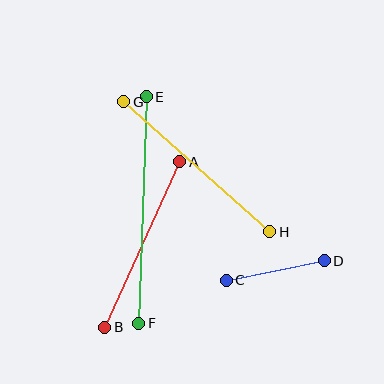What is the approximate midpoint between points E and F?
The midpoint is at approximately (143, 210) pixels.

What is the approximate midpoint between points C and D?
The midpoint is at approximately (275, 271) pixels.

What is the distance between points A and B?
The distance is approximately 182 pixels.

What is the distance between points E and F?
The distance is approximately 226 pixels.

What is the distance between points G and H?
The distance is approximately 195 pixels.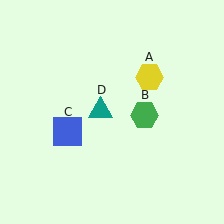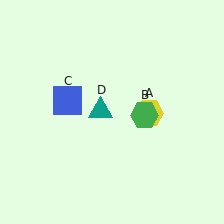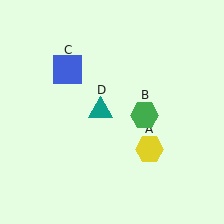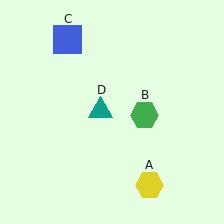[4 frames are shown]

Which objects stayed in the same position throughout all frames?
Green hexagon (object B) and teal triangle (object D) remained stationary.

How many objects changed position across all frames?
2 objects changed position: yellow hexagon (object A), blue square (object C).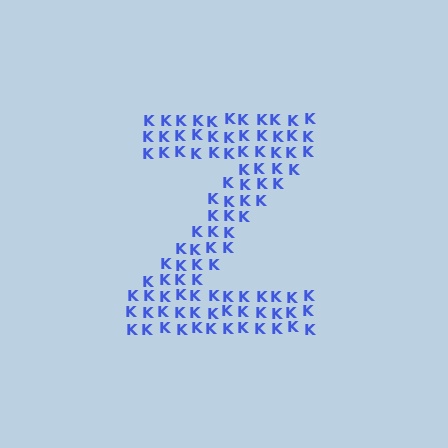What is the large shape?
The large shape is the letter Z.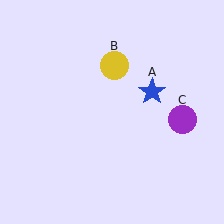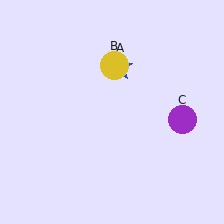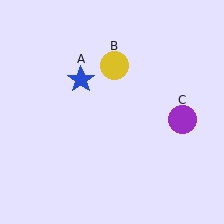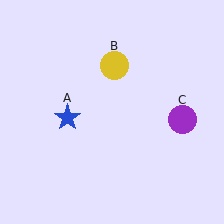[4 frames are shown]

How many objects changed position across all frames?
1 object changed position: blue star (object A).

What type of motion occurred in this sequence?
The blue star (object A) rotated counterclockwise around the center of the scene.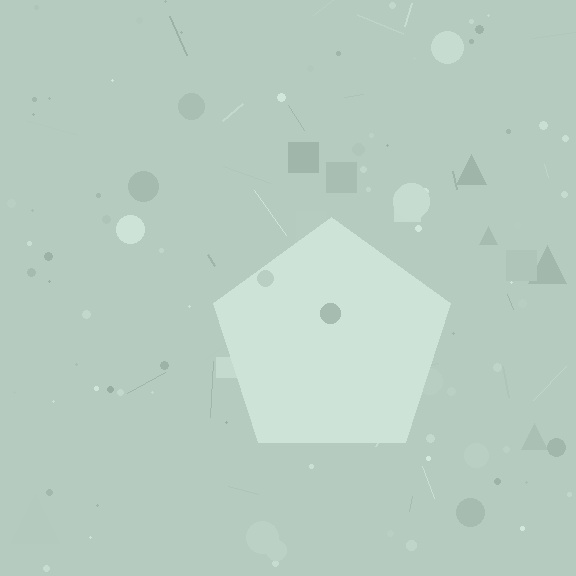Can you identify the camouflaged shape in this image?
The camouflaged shape is a pentagon.